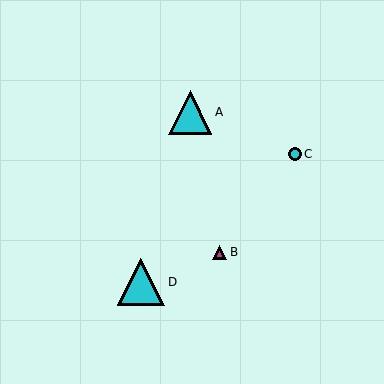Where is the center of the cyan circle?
The center of the cyan circle is at (295, 154).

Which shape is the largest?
The cyan triangle (labeled D) is the largest.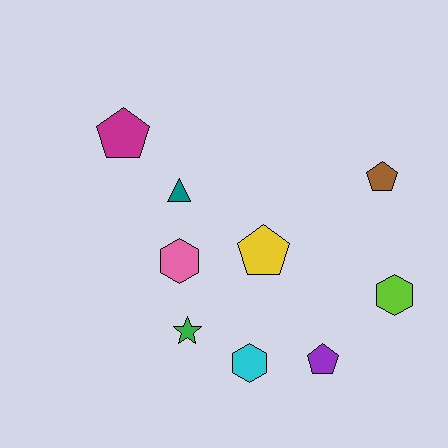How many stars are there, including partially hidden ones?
There is 1 star.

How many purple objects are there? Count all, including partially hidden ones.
There is 1 purple object.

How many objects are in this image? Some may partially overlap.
There are 9 objects.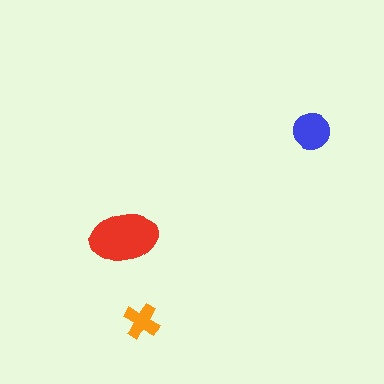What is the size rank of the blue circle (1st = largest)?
2nd.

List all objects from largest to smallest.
The red ellipse, the blue circle, the orange cross.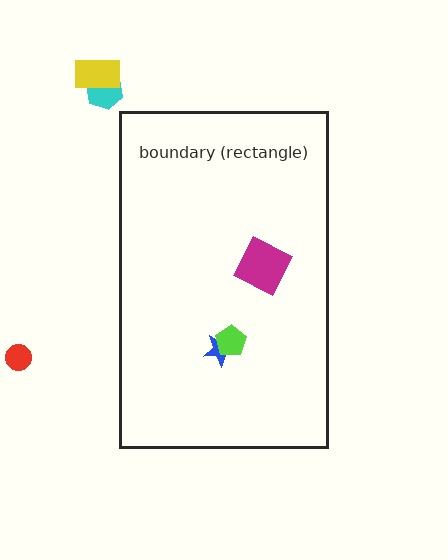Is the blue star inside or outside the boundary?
Inside.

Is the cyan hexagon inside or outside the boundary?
Outside.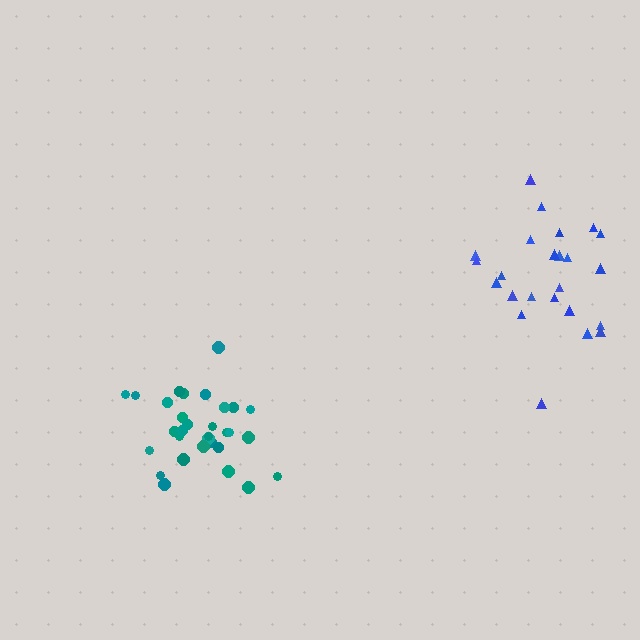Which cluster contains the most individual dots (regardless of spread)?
Teal (32).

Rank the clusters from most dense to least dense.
teal, blue.